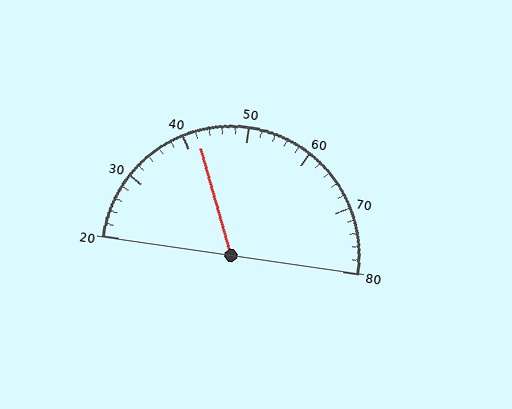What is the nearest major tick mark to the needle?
The nearest major tick mark is 40.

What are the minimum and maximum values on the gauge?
The gauge ranges from 20 to 80.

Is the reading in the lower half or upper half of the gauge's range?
The reading is in the lower half of the range (20 to 80).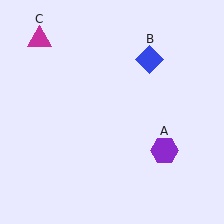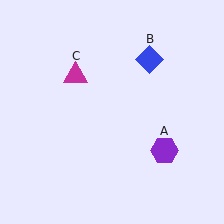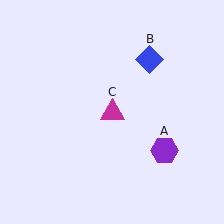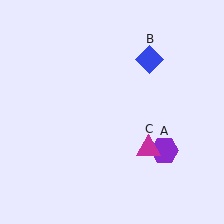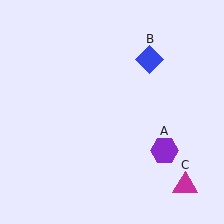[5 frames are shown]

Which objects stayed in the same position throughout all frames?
Purple hexagon (object A) and blue diamond (object B) remained stationary.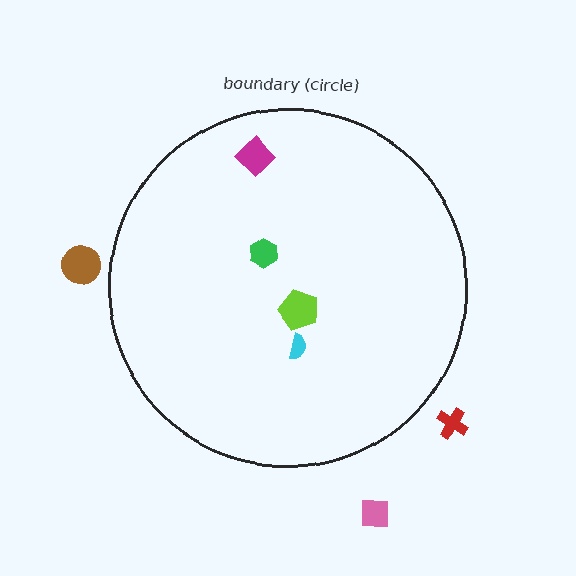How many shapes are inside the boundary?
4 inside, 3 outside.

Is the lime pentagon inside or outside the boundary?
Inside.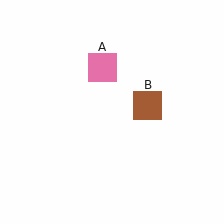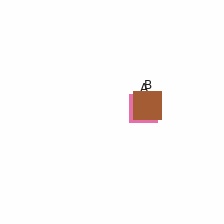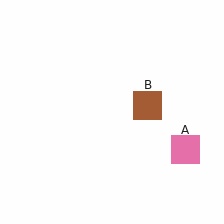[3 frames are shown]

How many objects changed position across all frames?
1 object changed position: pink square (object A).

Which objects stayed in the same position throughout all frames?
Brown square (object B) remained stationary.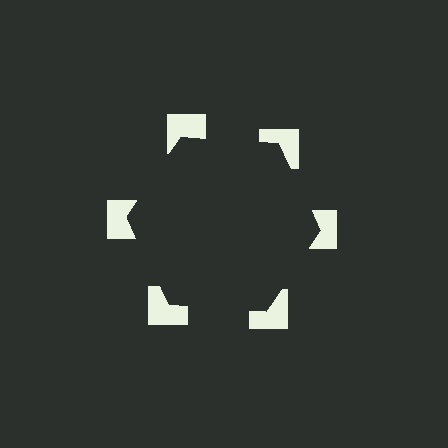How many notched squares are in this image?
There are 6 — one at each vertex of the illusory hexagon.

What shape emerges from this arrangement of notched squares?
An illusory hexagon — its edges are inferred from the aligned wedge cuts in the notched squares, not physically drawn.